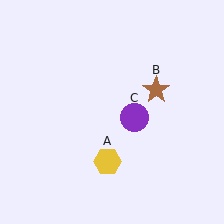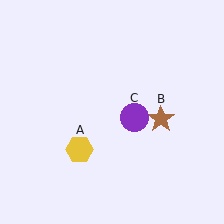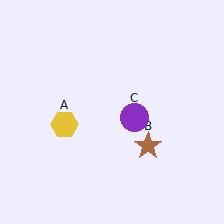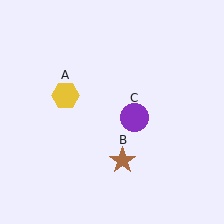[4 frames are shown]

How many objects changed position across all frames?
2 objects changed position: yellow hexagon (object A), brown star (object B).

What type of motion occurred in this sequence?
The yellow hexagon (object A), brown star (object B) rotated clockwise around the center of the scene.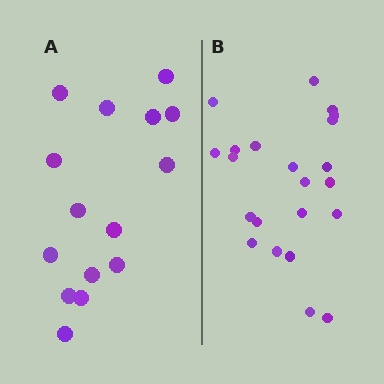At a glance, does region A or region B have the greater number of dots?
Region B (the right region) has more dots.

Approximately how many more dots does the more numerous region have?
Region B has roughly 8 or so more dots than region A.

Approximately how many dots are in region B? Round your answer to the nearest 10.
About 20 dots. (The exact count is 22, which rounds to 20.)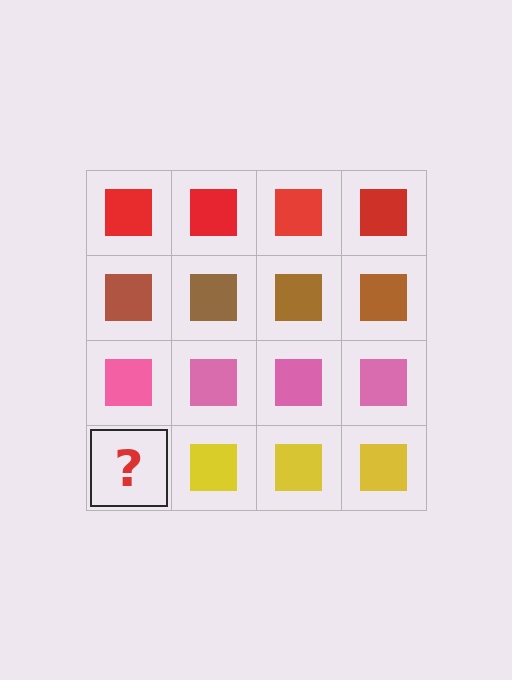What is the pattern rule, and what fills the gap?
The rule is that each row has a consistent color. The gap should be filled with a yellow square.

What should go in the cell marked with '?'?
The missing cell should contain a yellow square.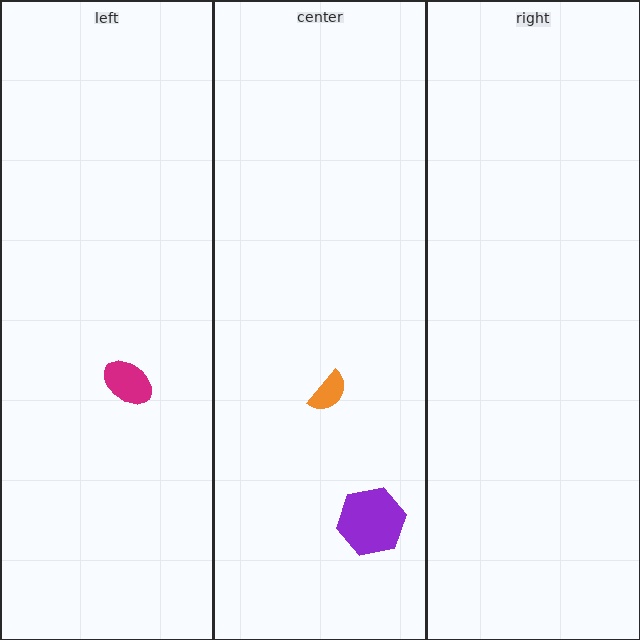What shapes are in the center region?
The purple hexagon, the orange semicircle.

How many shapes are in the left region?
1.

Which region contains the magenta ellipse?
The left region.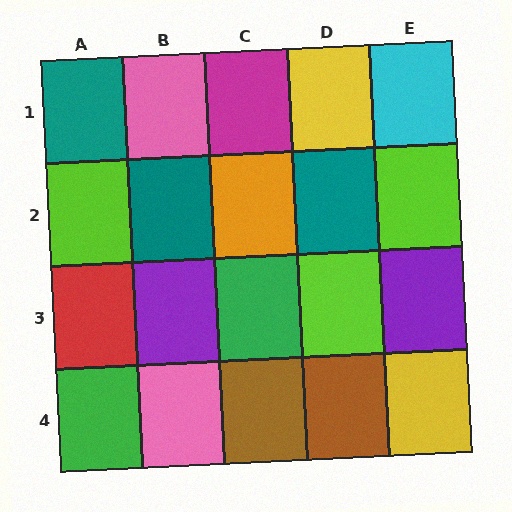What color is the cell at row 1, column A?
Teal.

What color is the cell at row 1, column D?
Yellow.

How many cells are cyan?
1 cell is cyan.